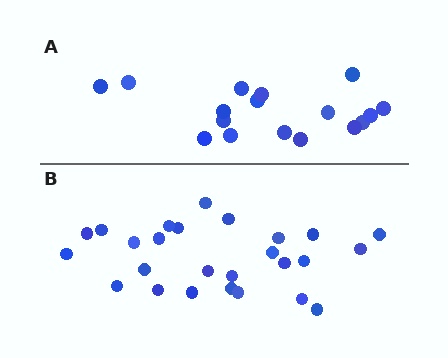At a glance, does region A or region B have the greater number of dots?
Region B (the bottom region) has more dots.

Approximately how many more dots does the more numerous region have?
Region B has roughly 8 or so more dots than region A.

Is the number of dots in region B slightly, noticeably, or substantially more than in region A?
Region B has substantially more. The ratio is roughly 1.5 to 1.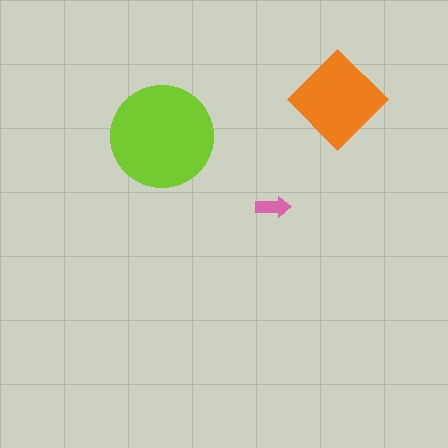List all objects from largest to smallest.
The lime circle, the orange diamond, the pink arrow.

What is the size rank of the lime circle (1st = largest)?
1st.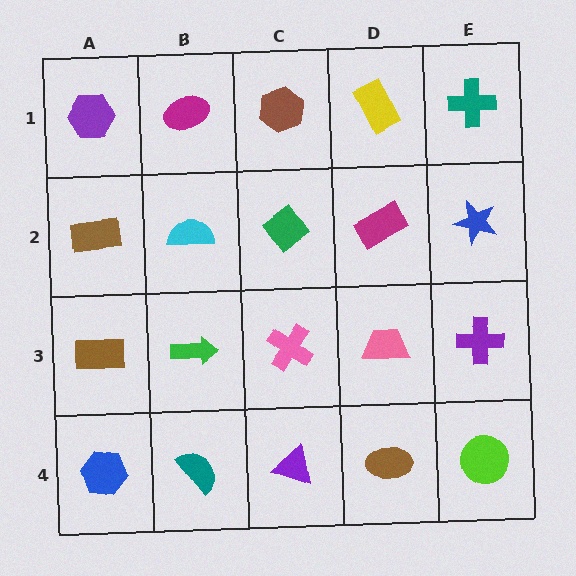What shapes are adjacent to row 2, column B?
A magenta ellipse (row 1, column B), a green arrow (row 3, column B), a brown rectangle (row 2, column A), a green diamond (row 2, column C).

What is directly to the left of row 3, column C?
A green arrow.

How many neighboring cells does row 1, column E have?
2.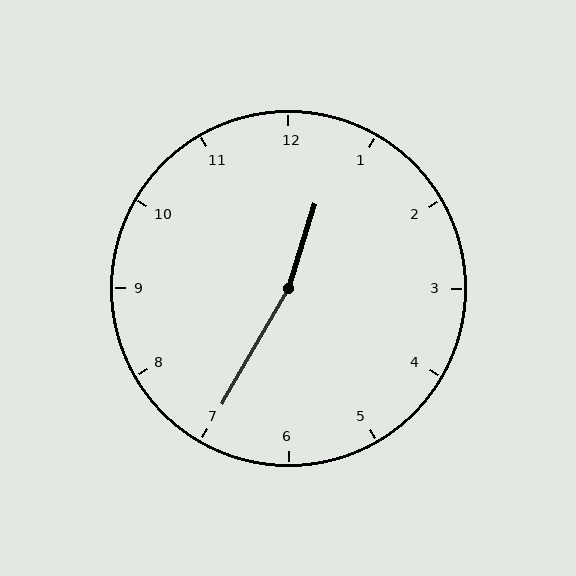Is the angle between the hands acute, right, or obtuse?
It is obtuse.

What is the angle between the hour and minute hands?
Approximately 168 degrees.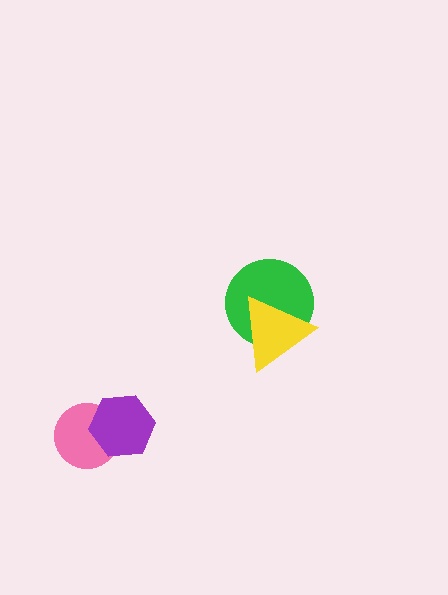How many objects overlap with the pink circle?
1 object overlaps with the pink circle.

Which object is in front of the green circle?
The yellow triangle is in front of the green circle.